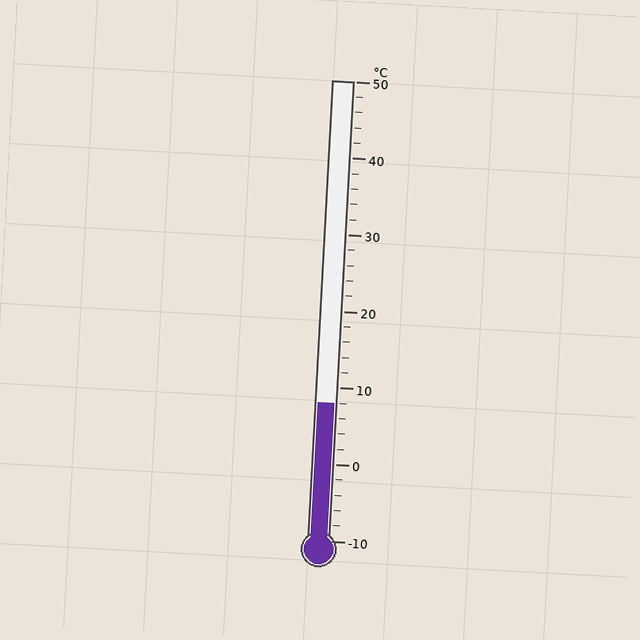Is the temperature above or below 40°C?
The temperature is below 40°C.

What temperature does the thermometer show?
The thermometer shows approximately 8°C.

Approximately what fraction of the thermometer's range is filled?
The thermometer is filled to approximately 30% of its range.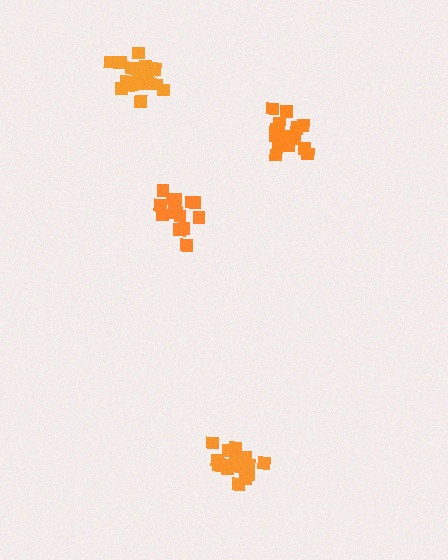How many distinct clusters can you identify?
There are 4 distinct clusters.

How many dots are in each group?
Group 1: 15 dots, Group 2: 18 dots, Group 3: 16 dots, Group 4: 17 dots (66 total).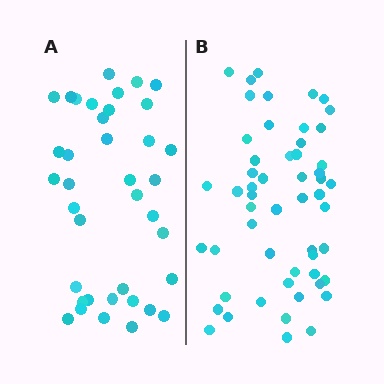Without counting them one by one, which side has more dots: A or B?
Region B (the right region) has more dots.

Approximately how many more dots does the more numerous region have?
Region B has approximately 15 more dots than region A.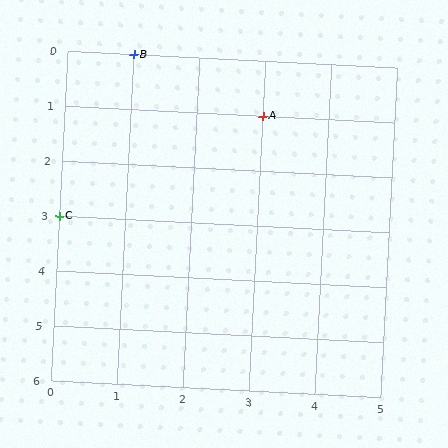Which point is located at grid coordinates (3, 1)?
Point A is at (3, 1).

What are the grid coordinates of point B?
Point B is at grid coordinates (1, 0).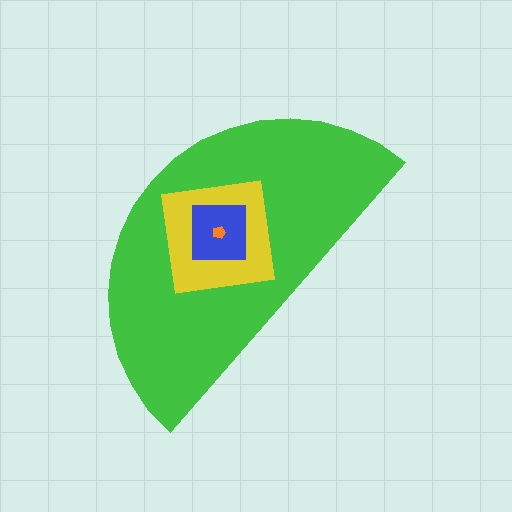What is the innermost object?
The orange pentagon.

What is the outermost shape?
The green semicircle.